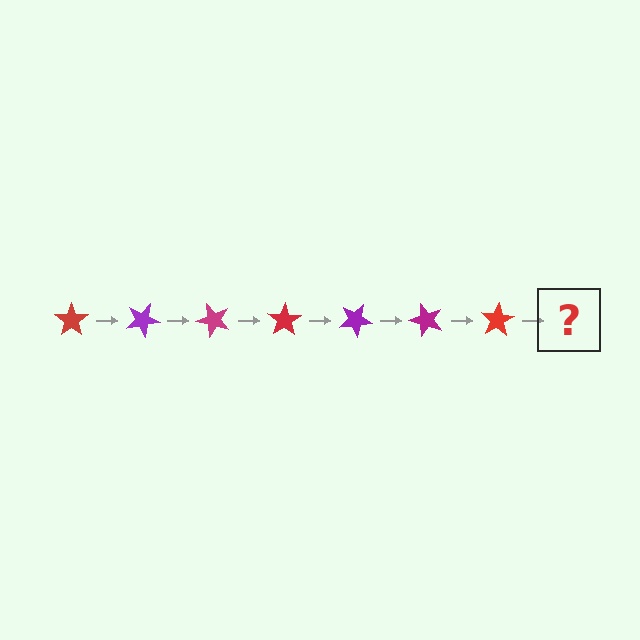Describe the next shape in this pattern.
It should be a purple star, rotated 175 degrees from the start.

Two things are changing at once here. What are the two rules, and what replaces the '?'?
The two rules are that it rotates 25 degrees each step and the color cycles through red, purple, and magenta. The '?' should be a purple star, rotated 175 degrees from the start.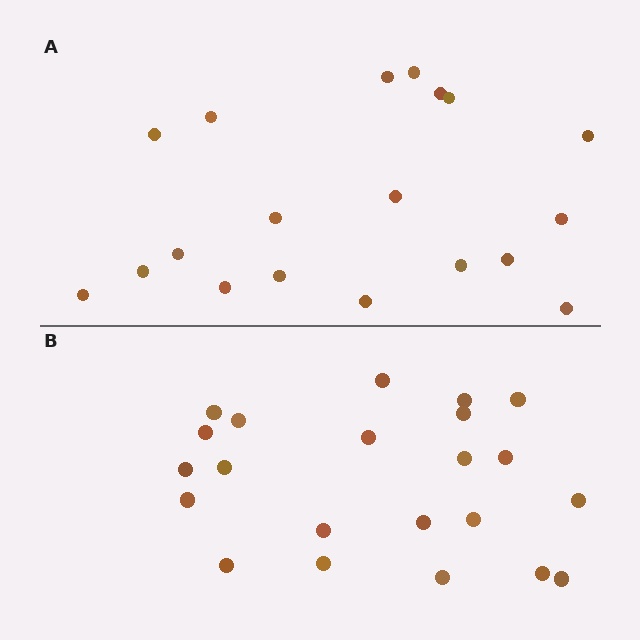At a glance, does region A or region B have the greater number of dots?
Region B (the bottom region) has more dots.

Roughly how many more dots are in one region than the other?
Region B has just a few more — roughly 2 or 3 more dots than region A.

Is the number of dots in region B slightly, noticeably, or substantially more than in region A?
Region B has only slightly more — the two regions are fairly close. The ratio is roughly 1.2 to 1.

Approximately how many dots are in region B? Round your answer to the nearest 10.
About 20 dots. (The exact count is 22, which rounds to 20.)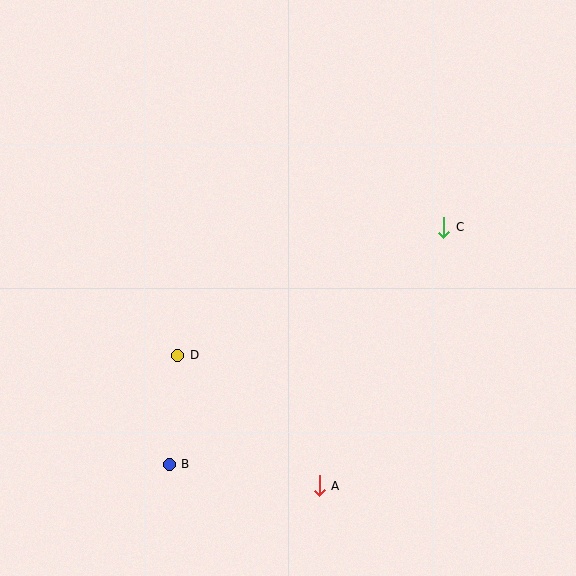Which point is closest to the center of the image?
Point D at (178, 355) is closest to the center.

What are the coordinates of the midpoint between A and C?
The midpoint between A and C is at (381, 356).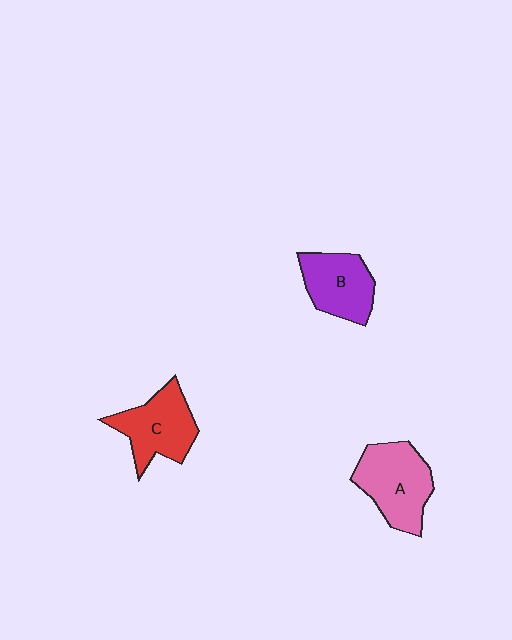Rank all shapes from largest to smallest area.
From largest to smallest: A (pink), C (red), B (purple).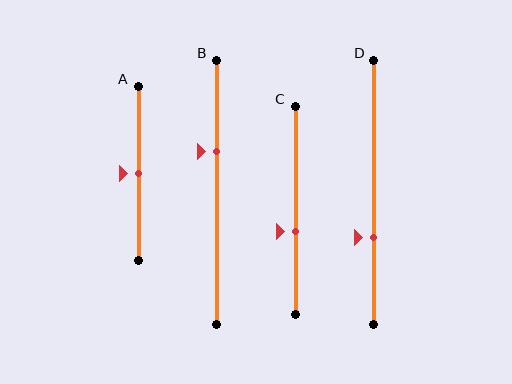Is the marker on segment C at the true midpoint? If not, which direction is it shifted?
No, the marker on segment C is shifted downward by about 10% of the segment length.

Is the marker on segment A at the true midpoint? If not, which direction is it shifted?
Yes, the marker on segment A is at the true midpoint.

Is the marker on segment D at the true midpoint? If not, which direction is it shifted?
No, the marker on segment D is shifted downward by about 17% of the segment length.